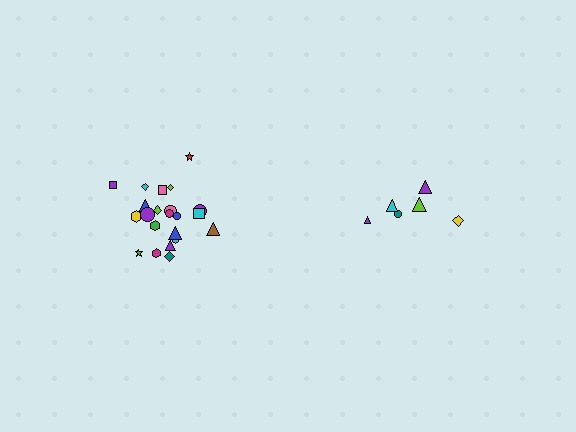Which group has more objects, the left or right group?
The left group.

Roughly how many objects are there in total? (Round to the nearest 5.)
Roughly 30 objects in total.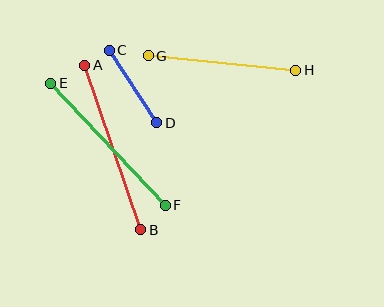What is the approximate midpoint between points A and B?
The midpoint is at approximately (113, 148) pixels.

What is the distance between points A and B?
The distance is approximately 173 pixels.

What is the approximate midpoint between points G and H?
The midpoint is at approximately (222, 63) pixels.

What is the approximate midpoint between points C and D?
The midpoint is at approximately (133, 87) pixels.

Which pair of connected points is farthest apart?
Points A and B are farthest apart.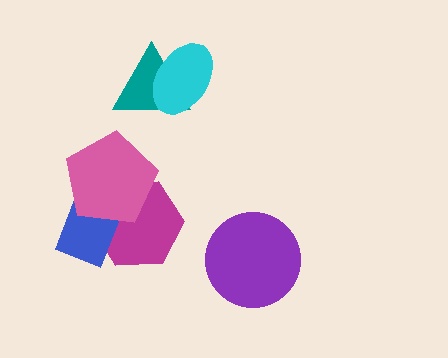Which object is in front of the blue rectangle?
The pink pentagon is in front of the blue rectangle.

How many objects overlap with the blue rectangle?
2 objects overlap with the blue rectangle.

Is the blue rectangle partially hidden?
Yes, it is partially covered by another shape.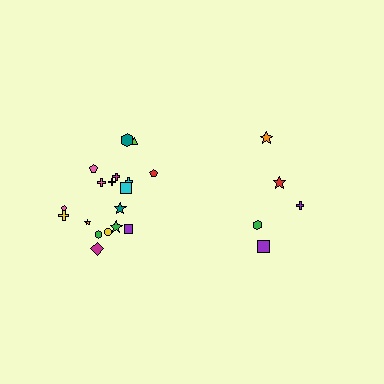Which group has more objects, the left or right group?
The left group.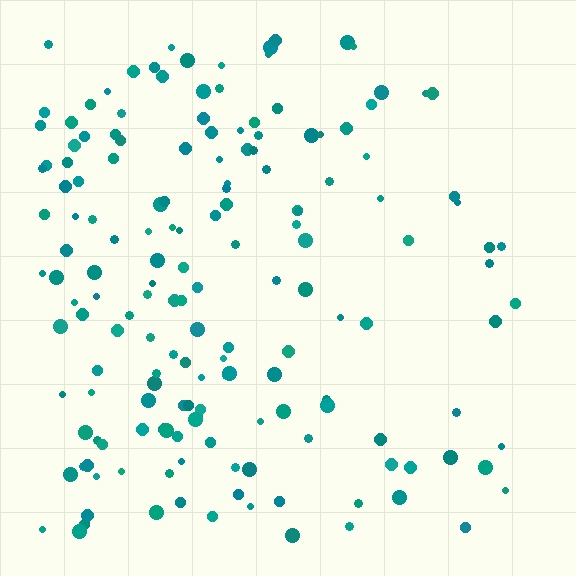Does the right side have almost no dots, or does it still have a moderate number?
Still a moderate number, just noticeably fewer than the left.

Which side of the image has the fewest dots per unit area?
The right.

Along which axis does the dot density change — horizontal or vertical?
Horizontal.